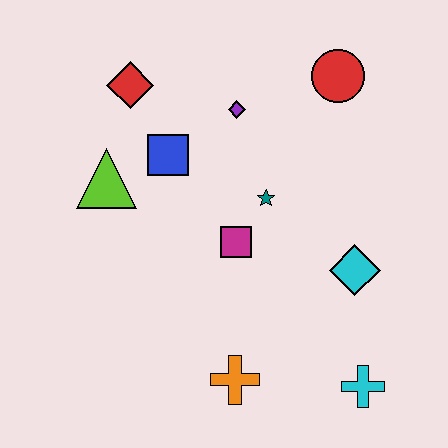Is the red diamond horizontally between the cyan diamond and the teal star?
No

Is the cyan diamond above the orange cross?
Yes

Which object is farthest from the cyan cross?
The red diamond is farthest from the cyan cross.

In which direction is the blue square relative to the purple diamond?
The blue square is to the left of the purple diamond.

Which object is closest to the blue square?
The lime triangle is closest to the blue square.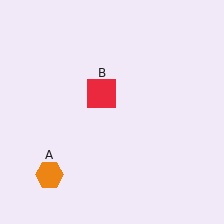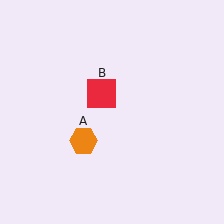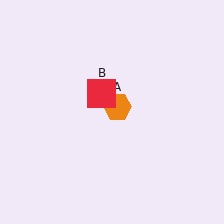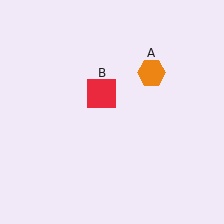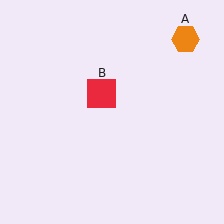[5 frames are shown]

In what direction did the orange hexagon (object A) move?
The orange hexagon (object A) moved up and to the right.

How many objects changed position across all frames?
1 object changed position: orange hexagon (object A).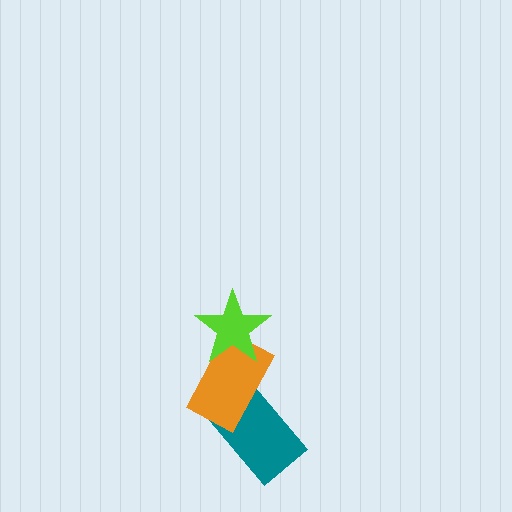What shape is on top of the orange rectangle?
The lime star is on top of the orange rectangle.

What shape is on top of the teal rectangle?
The orange rectangle is on top of the teal rectangle.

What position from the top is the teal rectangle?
The teal rectangle is 3rd from the top.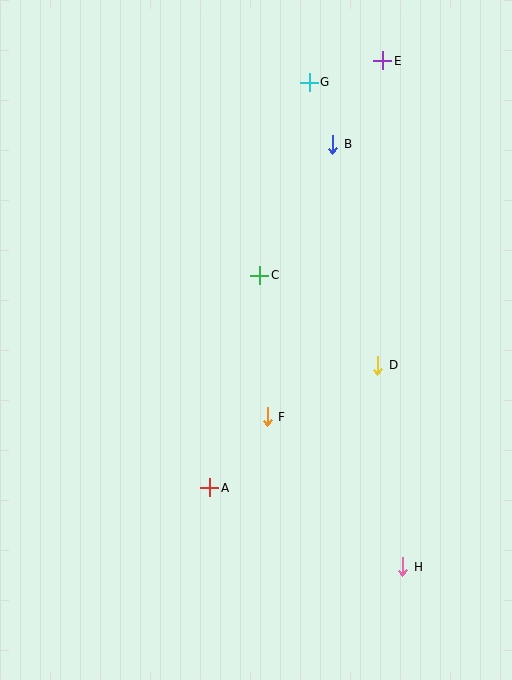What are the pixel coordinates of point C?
Point C is at (260, 275).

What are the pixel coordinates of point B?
Point B is at (333, 144).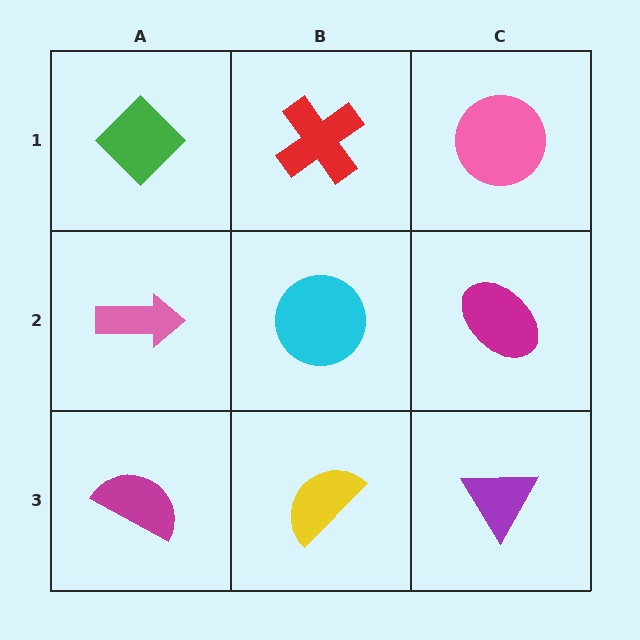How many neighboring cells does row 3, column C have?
2.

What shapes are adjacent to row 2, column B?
A red cross (row 1, column B), a yellow semicircle (row 3, column B), a pink arrow (row 2, column A), a magenta ellipse (row 2, column C).